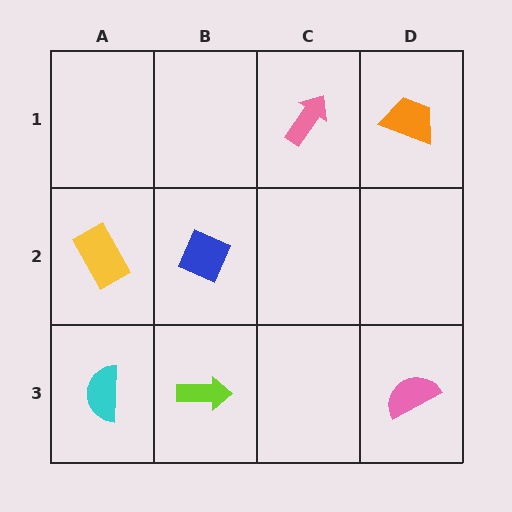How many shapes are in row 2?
2 shapes.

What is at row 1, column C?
A pink arrow.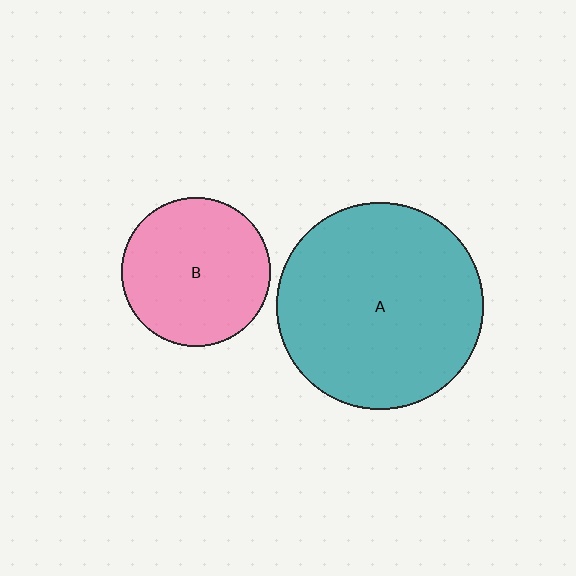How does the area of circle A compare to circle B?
Approximately 1.9 times.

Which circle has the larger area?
Circle A (teal).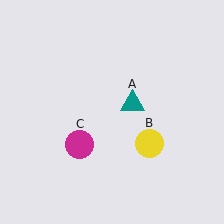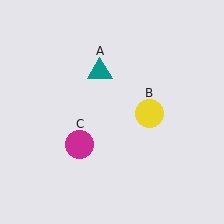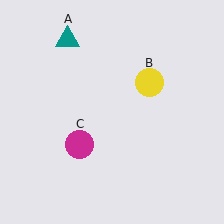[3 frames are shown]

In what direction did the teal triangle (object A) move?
The teal triangle (object A) moved up and to the left.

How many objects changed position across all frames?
2 objects changed position: teal triangle (object A), yellow circle (object B).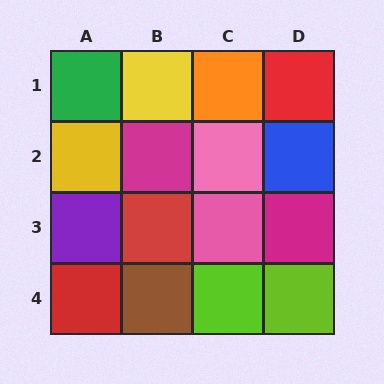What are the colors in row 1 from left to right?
Green, yellow, orange, red.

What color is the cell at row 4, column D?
Lime.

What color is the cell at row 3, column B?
Red.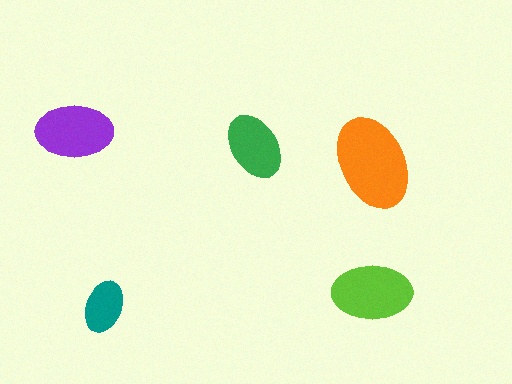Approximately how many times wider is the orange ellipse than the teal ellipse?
About 2 times wider.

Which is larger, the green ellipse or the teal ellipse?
The green one.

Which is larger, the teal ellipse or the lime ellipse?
The lime one.